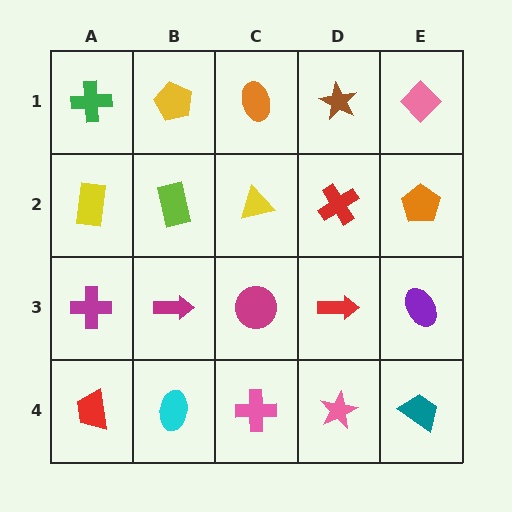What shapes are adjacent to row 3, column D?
A red cross (row 2, column D), a pink star (row 4, column D), a magenta circle (row 3, column C), a purple ellipse (row 3, column E).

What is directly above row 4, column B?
A magenta arrow.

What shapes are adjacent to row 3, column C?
A yellow triangle (row 2, column C), a pink cross (row 4, column C), a magenta arrow (row 3, column B), a red arrow (row 3, column D).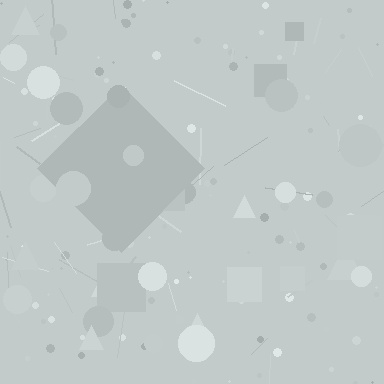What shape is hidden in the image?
A diamond is hidden in the image.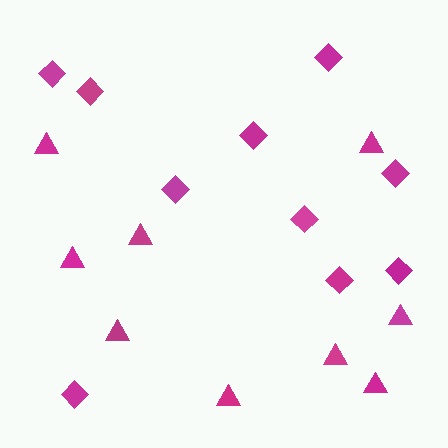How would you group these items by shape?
There are 2 groups: one group of triangles (9) and one group of diamonds (10).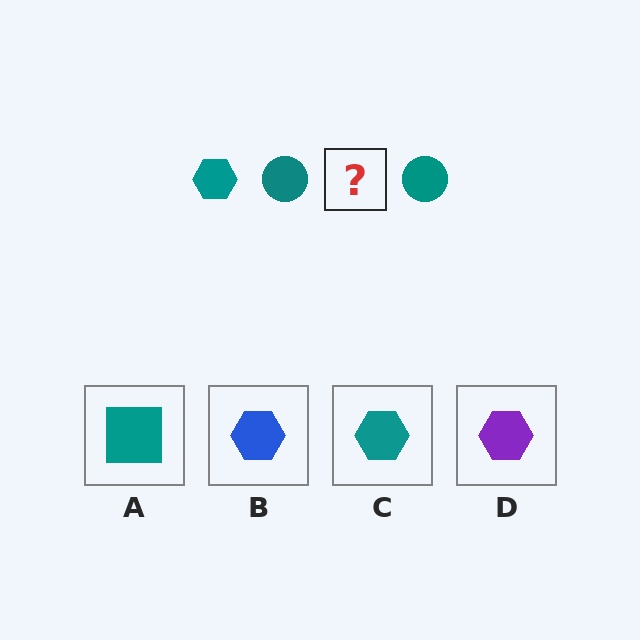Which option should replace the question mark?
Option C.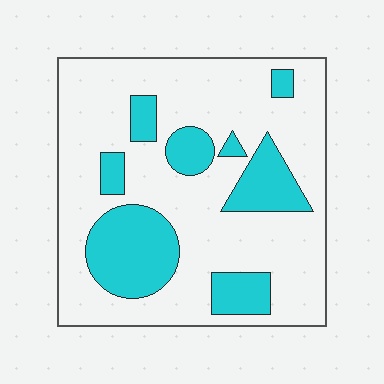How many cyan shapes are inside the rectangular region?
8.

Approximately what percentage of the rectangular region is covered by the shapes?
Approximately 25%.